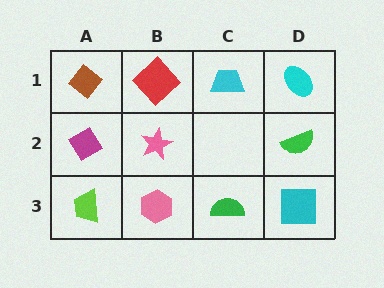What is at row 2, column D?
A green semicircle.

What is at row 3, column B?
A pink hexagon.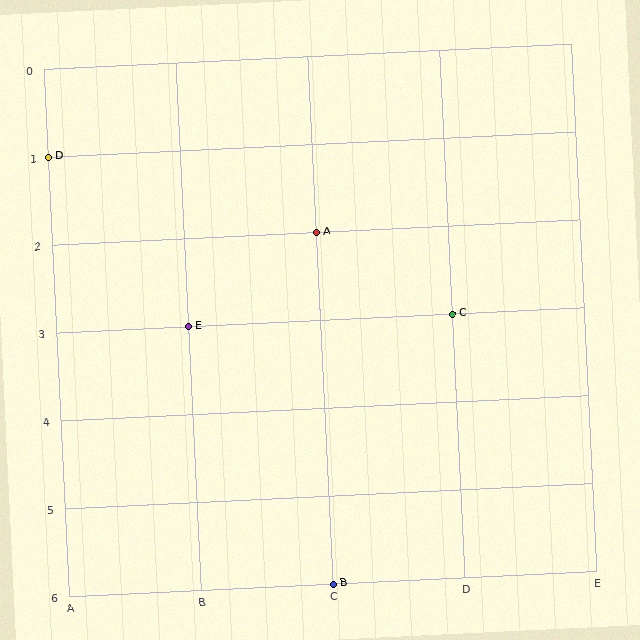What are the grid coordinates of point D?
Point D is at grid coordinates (A, 1).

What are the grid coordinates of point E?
Point E is at grid coordinates (B, 3).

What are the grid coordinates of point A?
Point A is at grid coordinates (C, 2).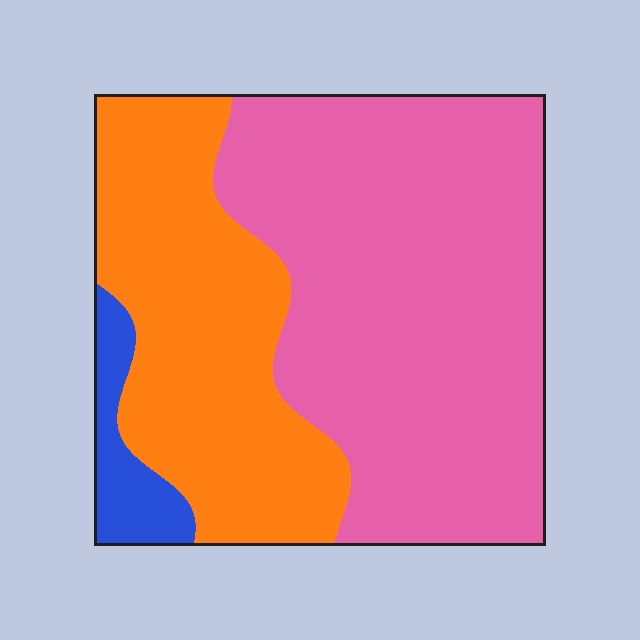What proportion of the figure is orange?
Orange covers about 35% of the figure.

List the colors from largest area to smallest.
From largest to smallest: pink, orange, blue.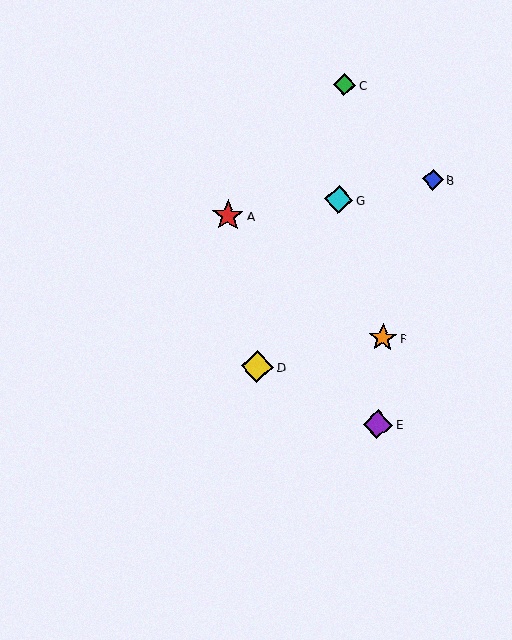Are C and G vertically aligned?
Yes, both are at x≈344.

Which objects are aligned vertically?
Objects C, G are aligned vertically.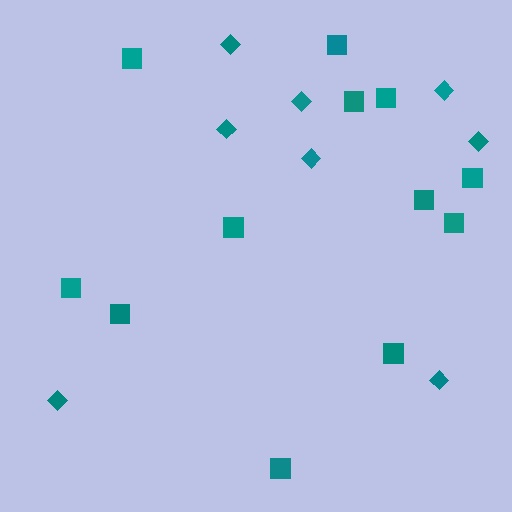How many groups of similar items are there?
There are 2 groups: one group of diamonds (8) and one group of squares (12).